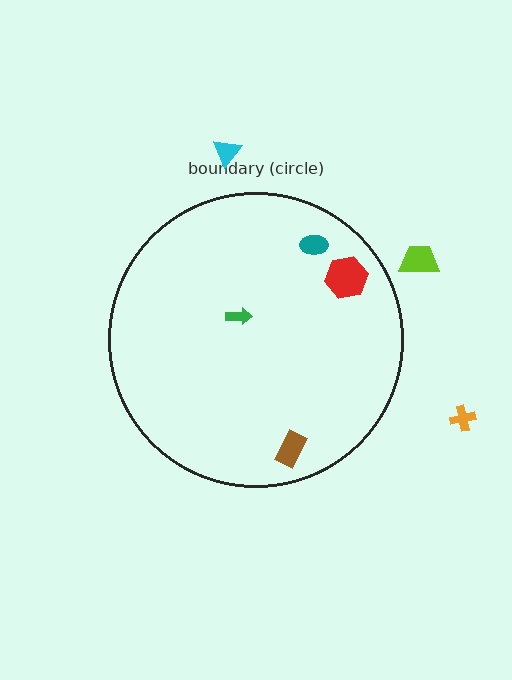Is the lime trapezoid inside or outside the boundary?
Outside.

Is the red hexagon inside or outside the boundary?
Inside.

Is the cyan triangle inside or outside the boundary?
Outside.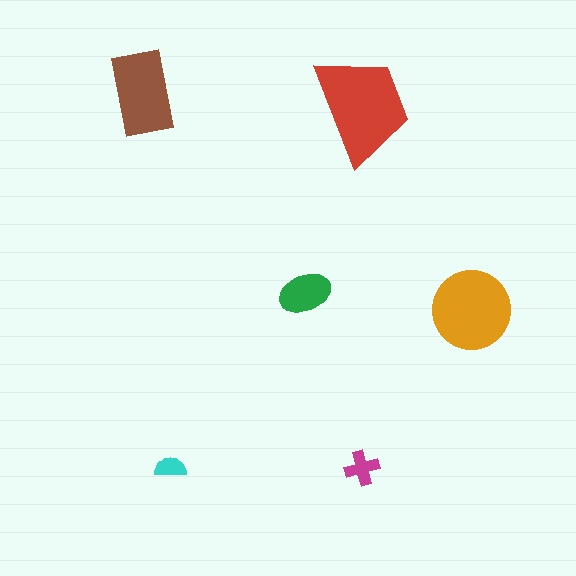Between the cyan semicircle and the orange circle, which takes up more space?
The orange circle.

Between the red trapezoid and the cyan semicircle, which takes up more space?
The red trapezoid.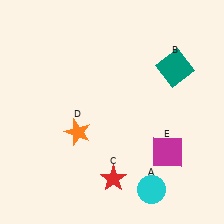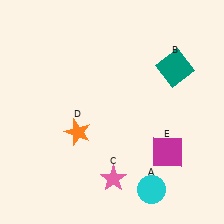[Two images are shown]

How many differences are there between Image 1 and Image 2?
There is 1 difference between the two images.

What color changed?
The star (C) changed from red in Image 1 to pink in Image 2.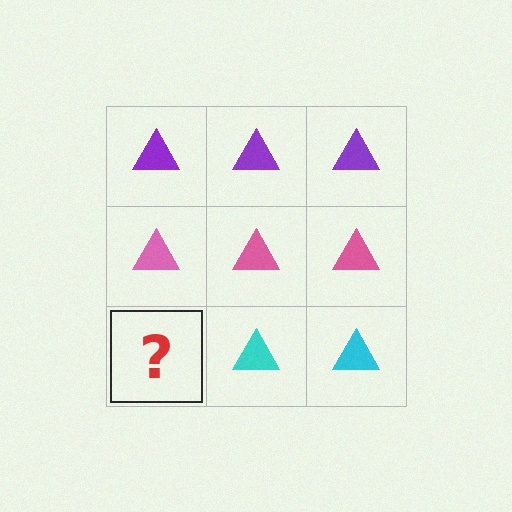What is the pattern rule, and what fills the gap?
The rule is that each row has a consistent color. The gap should be filled with a cyan triangle.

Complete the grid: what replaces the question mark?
The question mark should be replaced with a cyan triangle.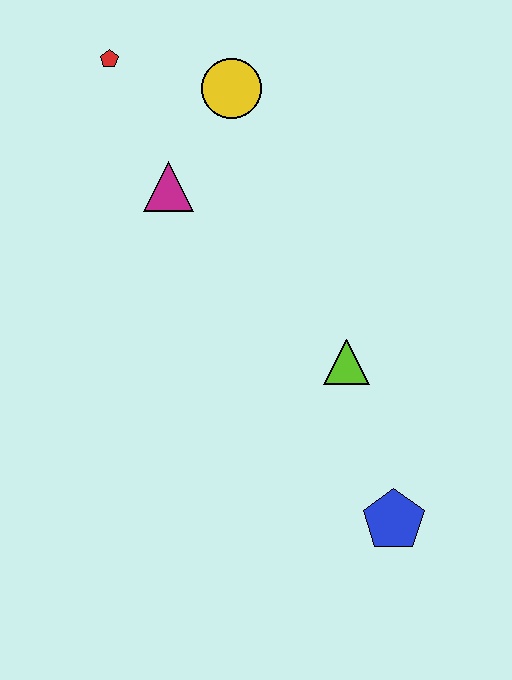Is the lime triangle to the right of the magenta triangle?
Yes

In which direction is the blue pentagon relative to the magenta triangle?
The blue pentagon is below the magenta triangle.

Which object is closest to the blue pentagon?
The lime triangle is closest to the blue pentagon.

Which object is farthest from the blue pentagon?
The red pentagon is farthest from the blue pentagon.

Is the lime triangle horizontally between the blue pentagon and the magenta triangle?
Yes